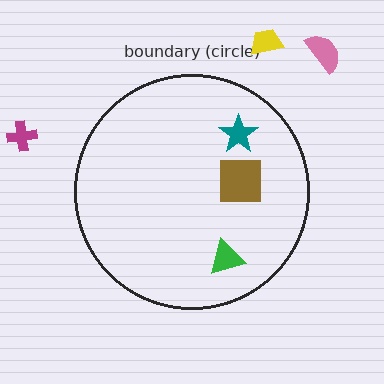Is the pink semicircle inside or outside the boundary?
Outside.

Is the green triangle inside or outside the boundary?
Inside.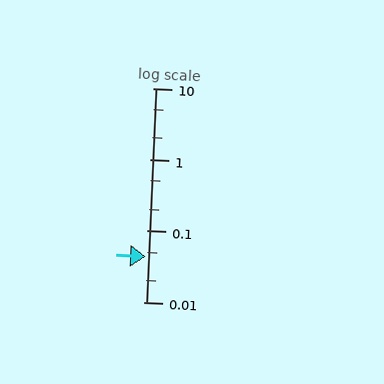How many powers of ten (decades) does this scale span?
The scale spans 3 decades, from 0.01 to 10.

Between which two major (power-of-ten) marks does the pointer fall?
The pointer is between 0.01 and 0.1.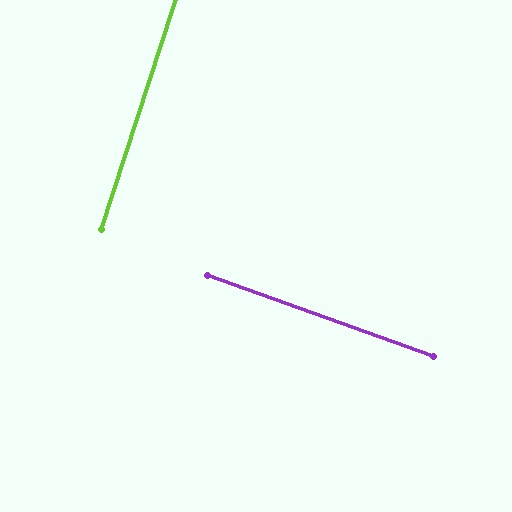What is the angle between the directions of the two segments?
Approximately 88 degrees.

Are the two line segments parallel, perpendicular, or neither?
Perpendicular — they meet at approximately 88°.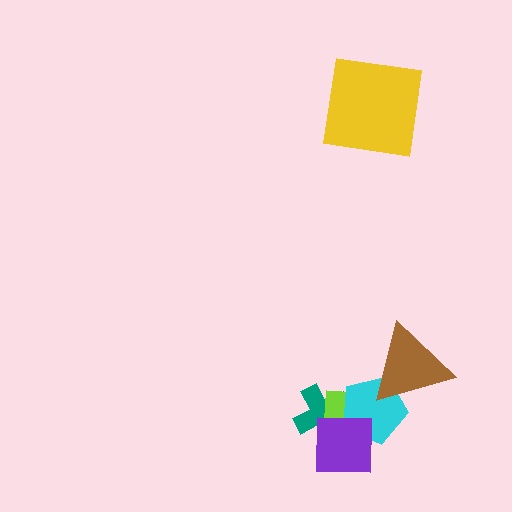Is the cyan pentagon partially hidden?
Yes, it is partially covered by another shape.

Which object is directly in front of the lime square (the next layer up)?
The cyan pentagon is directly in front of the lime square.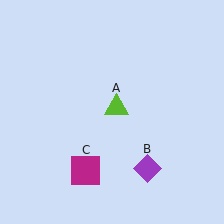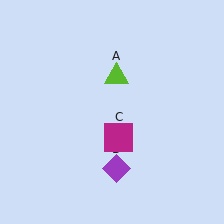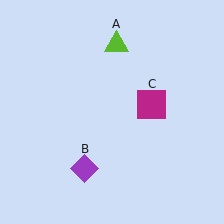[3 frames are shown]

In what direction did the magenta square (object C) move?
The magenta square (object C) moved up and to the right.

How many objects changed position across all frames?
3 objects changed position: lime triangle (object A), purple diamond (object B), magenta square (object C).